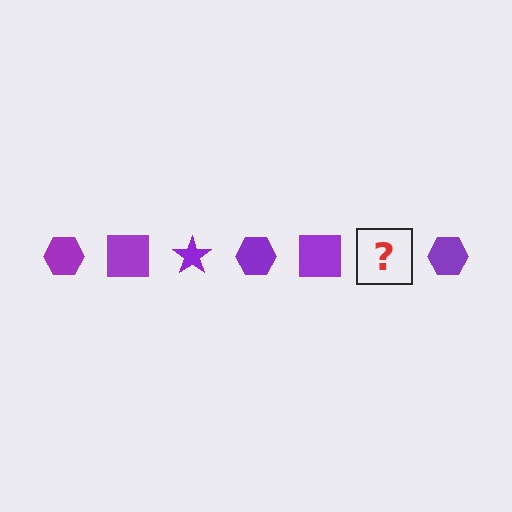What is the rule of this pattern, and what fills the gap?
The rule is that the pattern cycles through hexagon, square, star shapes in purple. The gap should be filled with a purple star.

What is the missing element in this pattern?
The missing element is a purple star.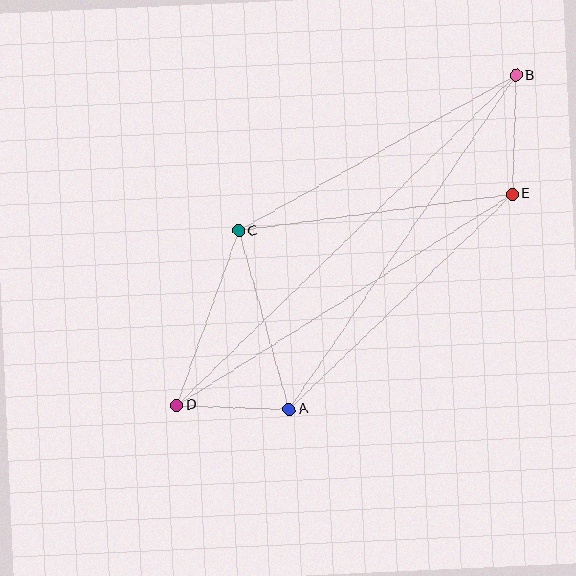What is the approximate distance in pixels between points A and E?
The distance between A and E is approximately 310 pixels.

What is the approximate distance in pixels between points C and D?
The distance between C and D is approximately 185 pixels.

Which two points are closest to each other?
Points A and D are closest to each other.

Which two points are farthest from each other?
Points B and D are farthest from each other.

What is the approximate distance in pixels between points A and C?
The distance between A and C is approximately 186 pixels.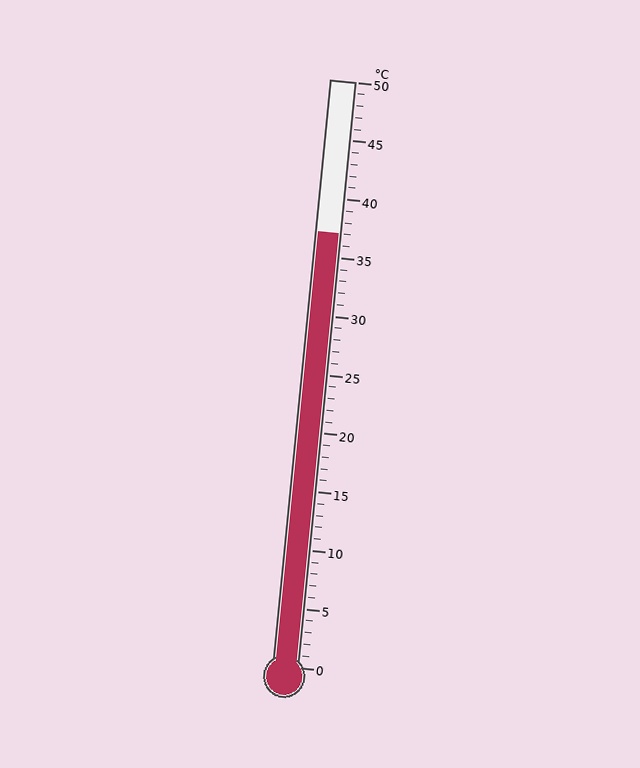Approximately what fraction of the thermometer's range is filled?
The thermometer is filled to approximately 75% of its range.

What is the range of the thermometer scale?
The thermometer scale ranges from 0°C to 50°C.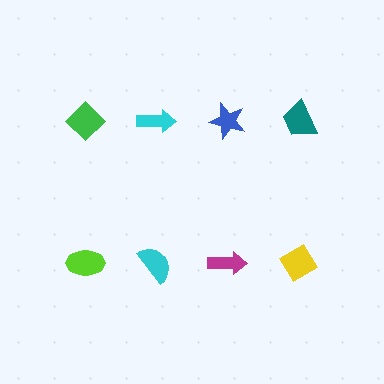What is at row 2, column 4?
A yellow diamond.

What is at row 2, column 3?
A magenta arrow.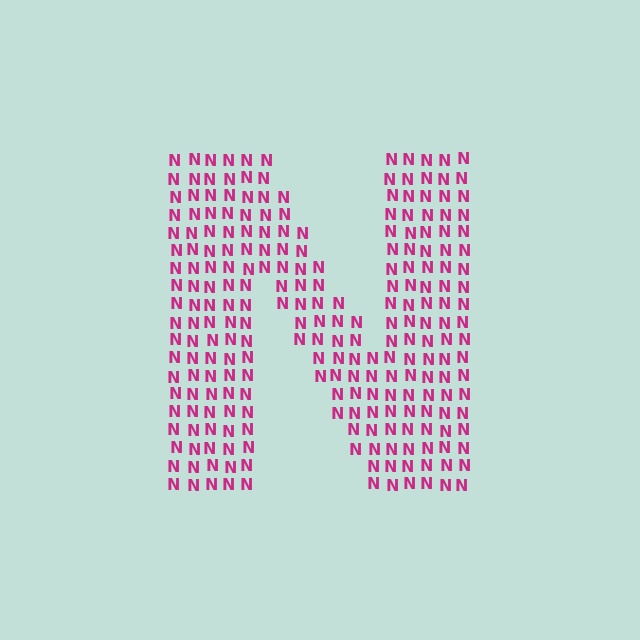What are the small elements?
The small elements are letter N's.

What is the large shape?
The large shape is the letter N.